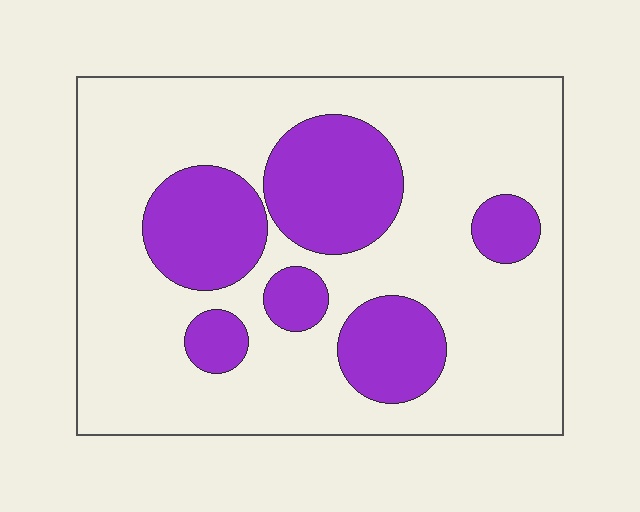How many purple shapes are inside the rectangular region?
6.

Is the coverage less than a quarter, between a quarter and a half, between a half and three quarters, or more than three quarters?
Between a quarter and a half.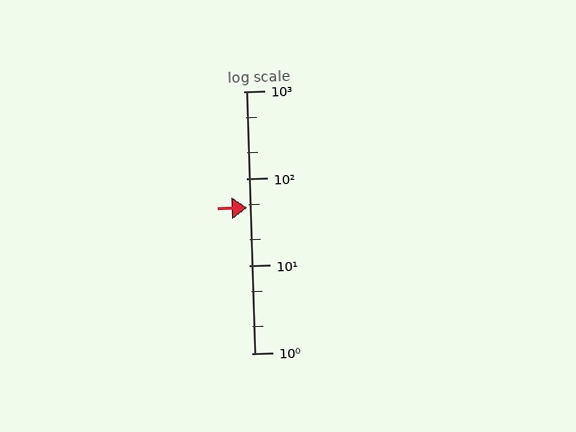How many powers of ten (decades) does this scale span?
The scale spans 3 decades, from 1 to 1000.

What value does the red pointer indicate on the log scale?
The pointer indicates approximately 46.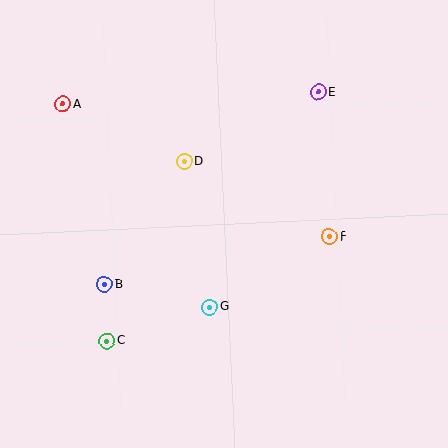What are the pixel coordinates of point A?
Point A is at (63, 104).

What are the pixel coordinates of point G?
Point G is at (209, 307).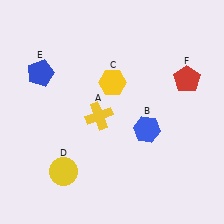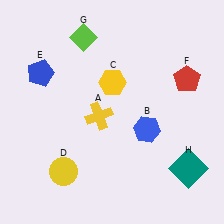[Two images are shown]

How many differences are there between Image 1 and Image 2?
There are 2 differences between the two images.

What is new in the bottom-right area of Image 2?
A teal square (H) was added in the bottom-right area of Image 2.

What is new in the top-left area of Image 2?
A lime diamond (G) was added in the top-left area of Image 2.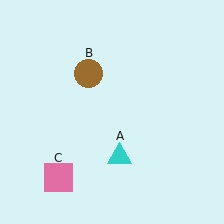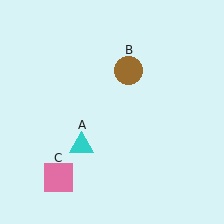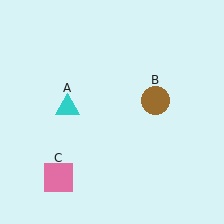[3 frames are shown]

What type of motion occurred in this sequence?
The cyan triangle (object A), brown circle (object B) rotated clockwise around the center of the scene.